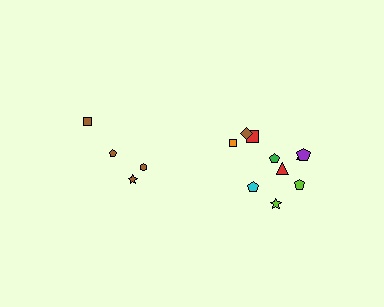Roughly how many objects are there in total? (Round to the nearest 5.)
Roughly 15 objects in total.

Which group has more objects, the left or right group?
The right group.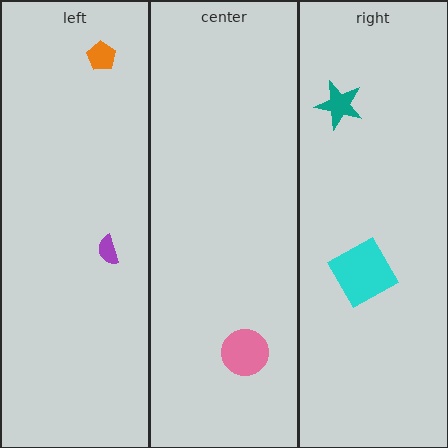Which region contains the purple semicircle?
The left region.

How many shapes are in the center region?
1.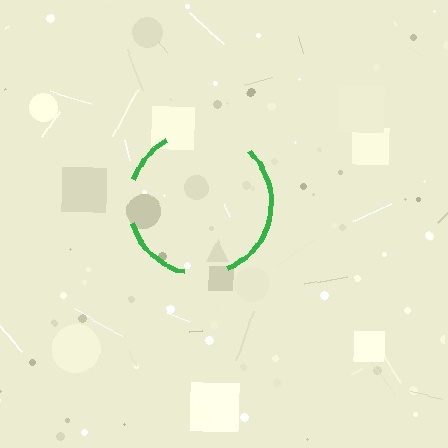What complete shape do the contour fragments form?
The contour fragments form a circle.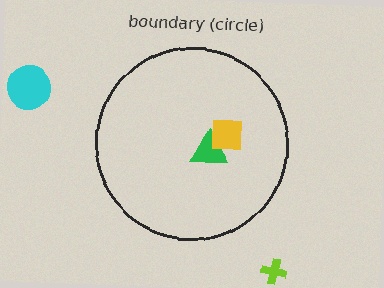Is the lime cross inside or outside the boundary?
Outside.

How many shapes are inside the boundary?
2 inside, 2 outside.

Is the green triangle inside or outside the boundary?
Inside.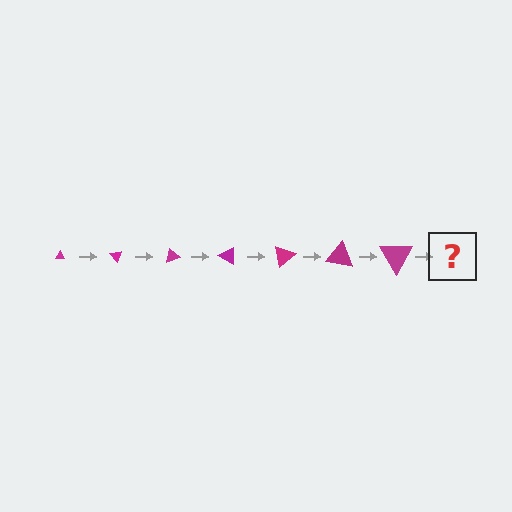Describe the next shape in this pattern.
It should be a triangle, larger than the previous one and rotated 350 degrees from the start.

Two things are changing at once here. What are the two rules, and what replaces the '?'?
The two rules are that the triangle grows larger each step and it rotates 50 degrees each step. The '?' should be a triangle, larger than the previous one and rotated 350 degrees from the start.